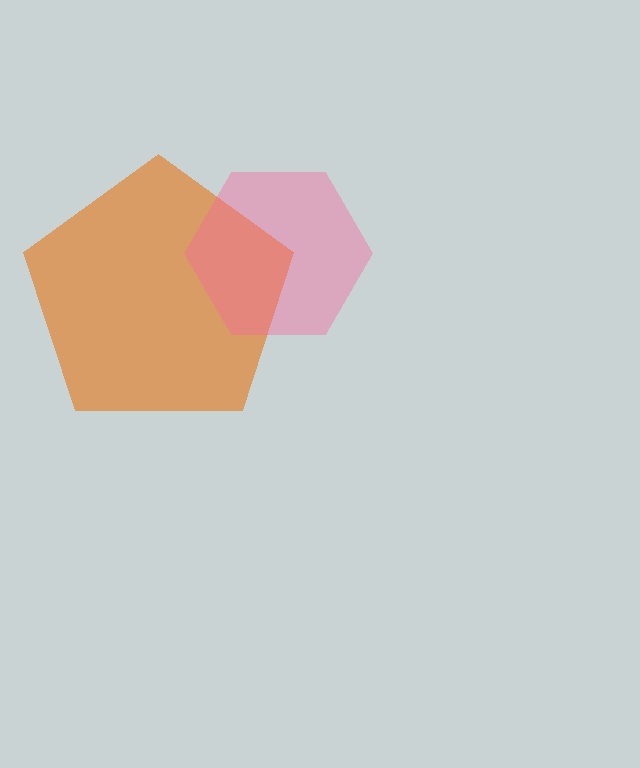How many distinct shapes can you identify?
There are 2 distinct shapes: an orange pentagon, a pink hexagon.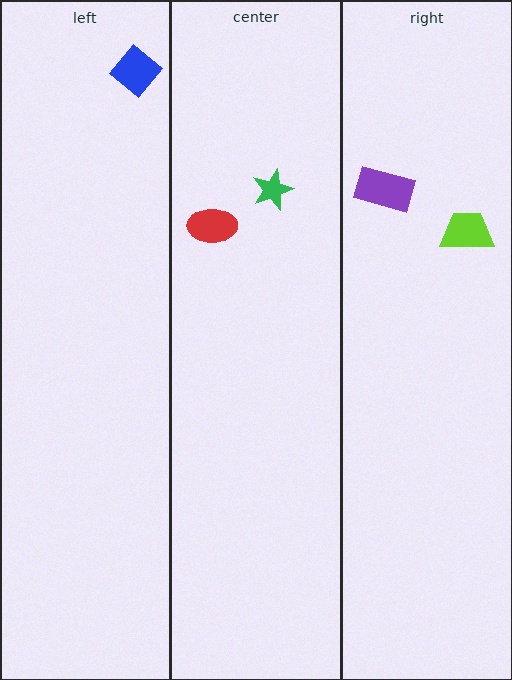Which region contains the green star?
The center region.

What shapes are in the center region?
The red ellipse, the green star.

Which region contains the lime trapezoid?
The right region.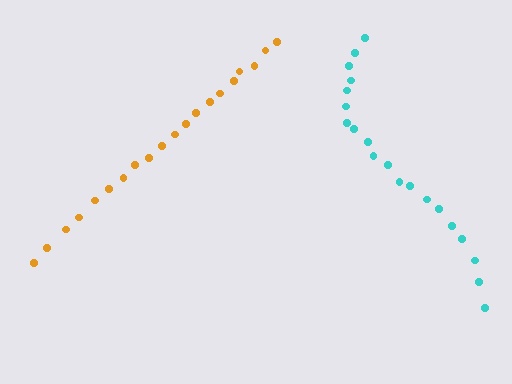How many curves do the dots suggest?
There are 2 distinct paths.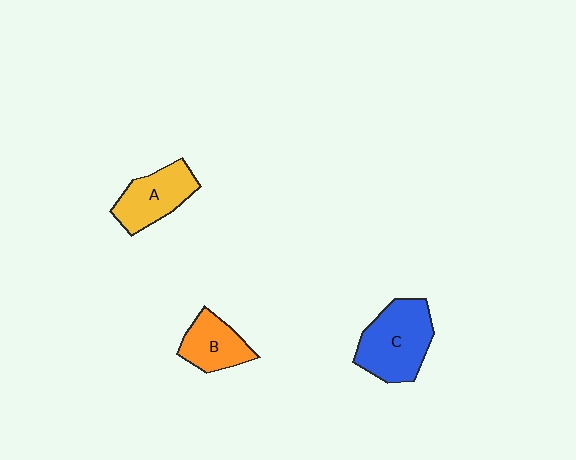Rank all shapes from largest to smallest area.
From largest to smallest: C (blue), A (yellow), B (orange).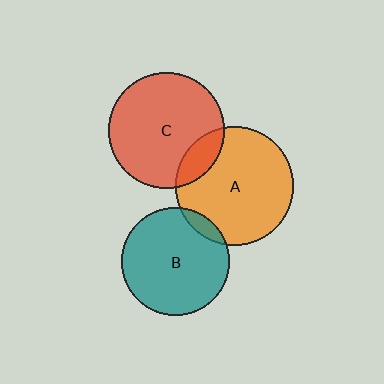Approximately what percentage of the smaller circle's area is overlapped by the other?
Approximately 10%.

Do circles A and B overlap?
Yes.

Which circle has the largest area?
Circle A (orange).